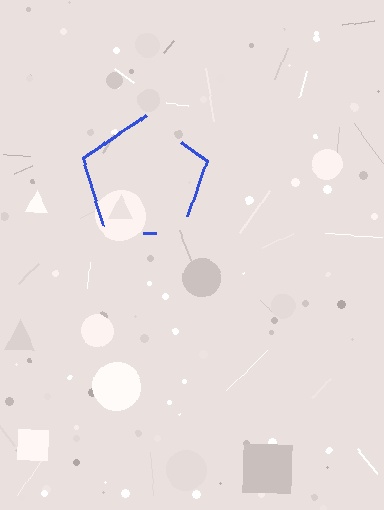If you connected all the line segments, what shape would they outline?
They would outline a pentagon.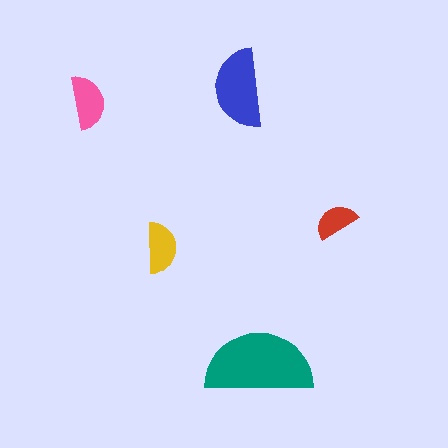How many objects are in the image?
There are 5 objects in the image.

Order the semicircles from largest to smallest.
the teal one, the blue one, the pink one, the yellow one, the red one.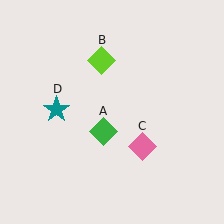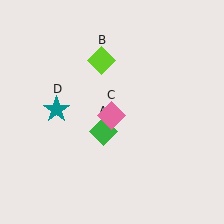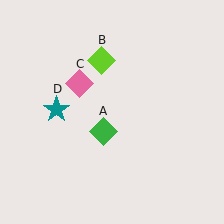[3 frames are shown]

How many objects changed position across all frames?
1 object changed position: pink diamond (object C).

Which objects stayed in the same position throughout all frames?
Green diamond (object A) and lime diamond (object B) and teal star (object D) remained stationary.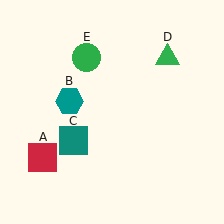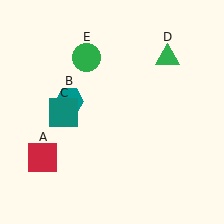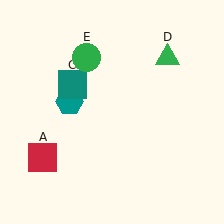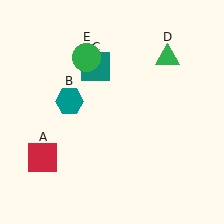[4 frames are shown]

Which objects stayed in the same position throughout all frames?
Red square (object A) and teal hexagon (object B) and green triangle (object D) and green circle (object E) remained stationary.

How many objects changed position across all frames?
1 object changed position: teal square (object C).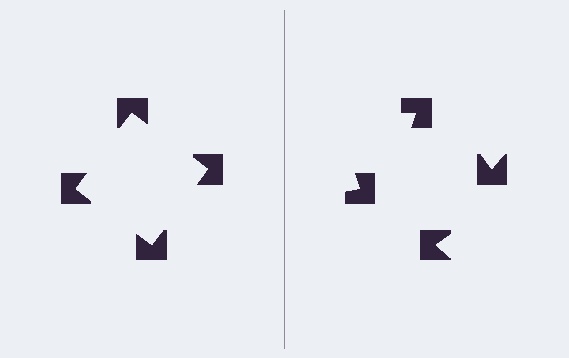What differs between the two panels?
The notched squares are positioned identically on both sides; only the wedge orientations differ. On the left they align to a square; on the right they are misaligned.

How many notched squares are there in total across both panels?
8 — 4 on each side.